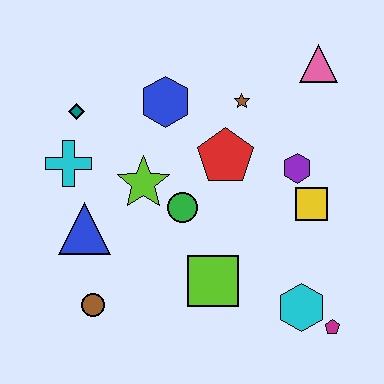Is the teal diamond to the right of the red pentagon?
No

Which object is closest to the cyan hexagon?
The magenta pentagon is closest to the cyan hexagon.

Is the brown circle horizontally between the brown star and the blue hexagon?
No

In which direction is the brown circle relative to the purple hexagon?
The brown circle is to the left of the purple hexagon.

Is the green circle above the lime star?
No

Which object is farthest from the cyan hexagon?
The teal diamond is farthest from the cyan hexagon.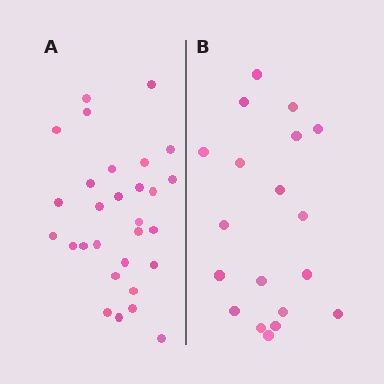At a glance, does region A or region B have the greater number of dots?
Region A (the left region) has more dots.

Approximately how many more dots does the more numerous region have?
Region A has roughly 10 or so more dots than region B.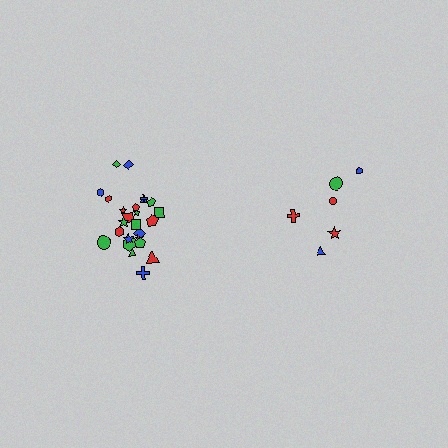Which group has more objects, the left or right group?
The left group.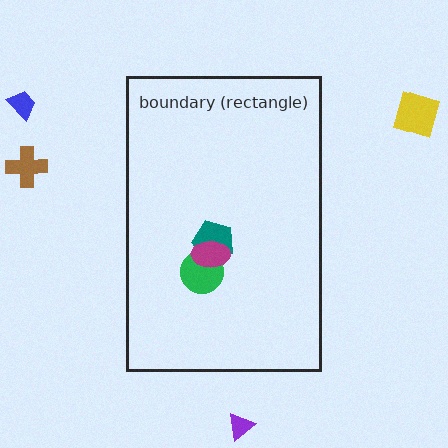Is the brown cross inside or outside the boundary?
Outside.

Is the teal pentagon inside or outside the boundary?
Inside.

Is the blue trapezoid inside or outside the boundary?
Outside.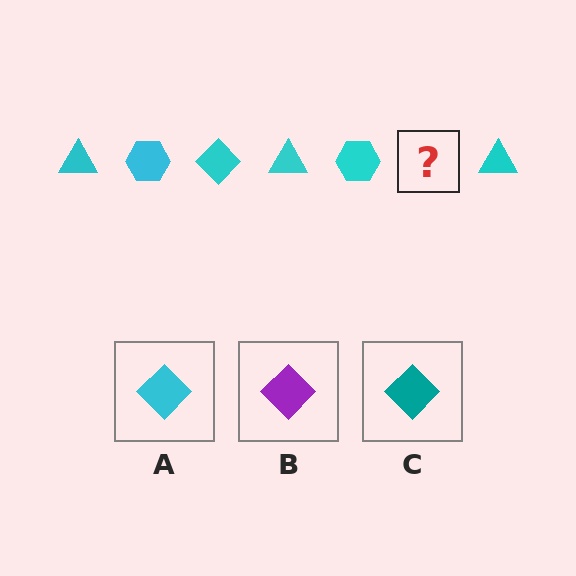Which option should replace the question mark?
Option A.